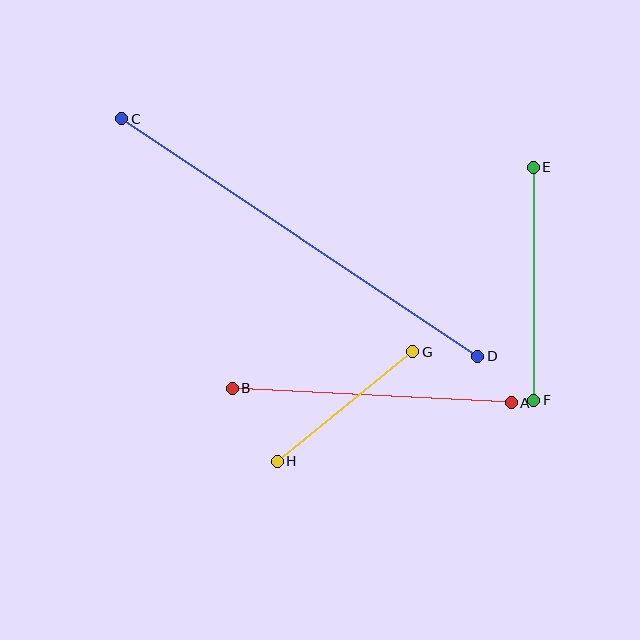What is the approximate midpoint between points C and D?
The midpoint is at approximately (300, 238) pixels.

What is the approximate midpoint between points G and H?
The midpoint is at approximately (345, 406) pixels.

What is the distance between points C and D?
The distance is approximately 428 pixels.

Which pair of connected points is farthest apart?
Points C and D are farthest apart.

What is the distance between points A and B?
The distance is approximately 279 pixels.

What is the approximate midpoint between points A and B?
The midpoint is at approximately (372, 395) pixels.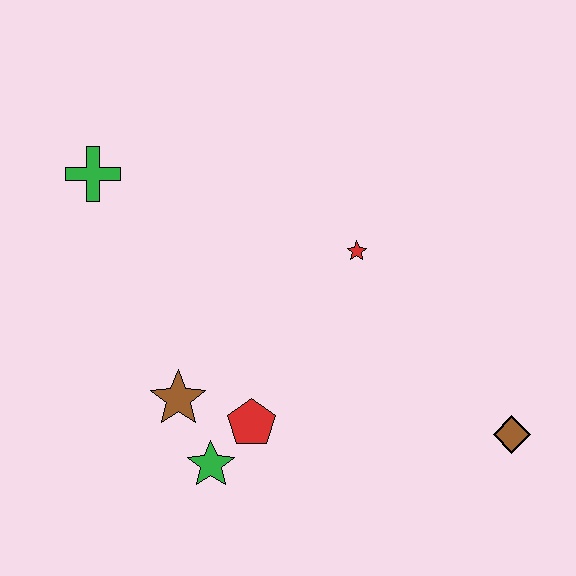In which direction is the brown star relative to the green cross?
The brown star is below the green cross.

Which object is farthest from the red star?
The green cross is farthest from the red star.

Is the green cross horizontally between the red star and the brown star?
No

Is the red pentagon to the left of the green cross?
No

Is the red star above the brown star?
Yes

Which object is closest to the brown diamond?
The red star is closest to the brown diamond.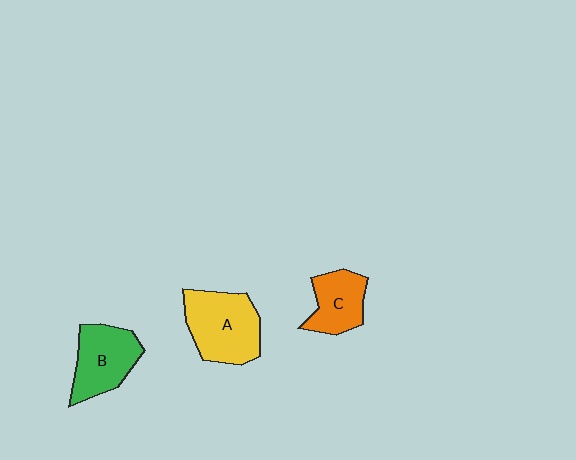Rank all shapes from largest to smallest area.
From largest to smallest: A (yellow), B (green), C (orange).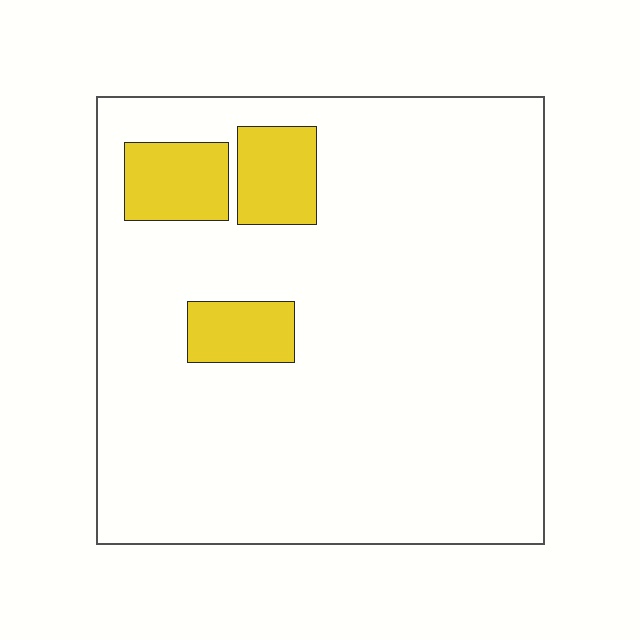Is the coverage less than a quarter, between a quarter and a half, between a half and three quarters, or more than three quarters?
Less than a quarter.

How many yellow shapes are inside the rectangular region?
3.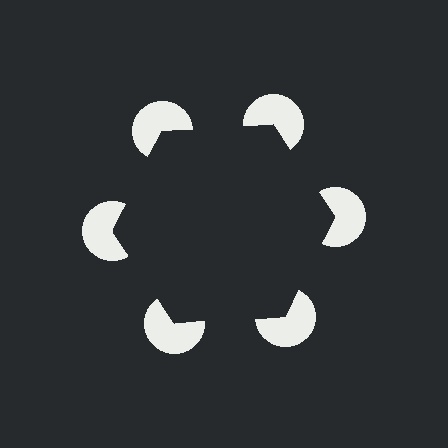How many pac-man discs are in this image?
There are 6 — one at each vertex of the illusory hexagon.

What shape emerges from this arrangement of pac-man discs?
An illusory hexagon — its edges are inferred from the aligned wedge cuts in the pac-man discs, not physically drawn.